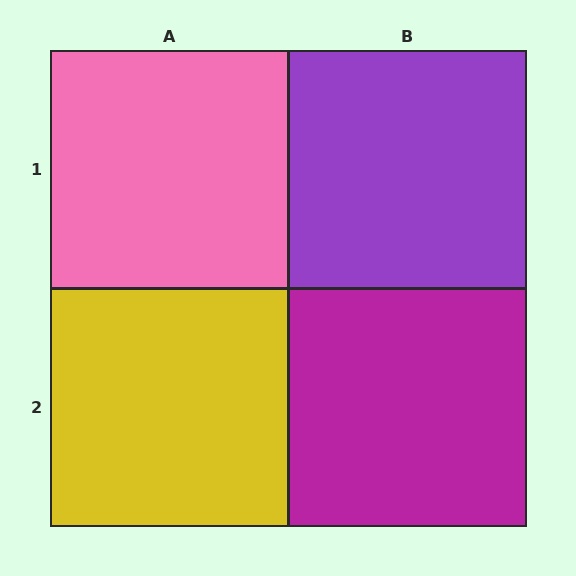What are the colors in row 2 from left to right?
Yellow, magenta.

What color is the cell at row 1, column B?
Purple.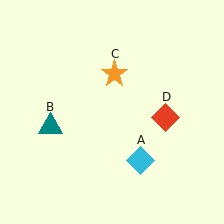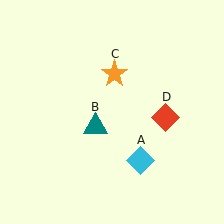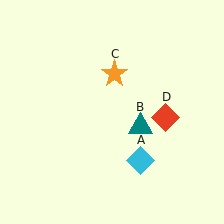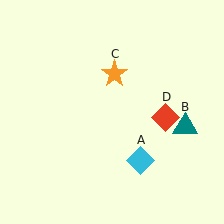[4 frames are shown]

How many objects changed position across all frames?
1 object changed position: teal triangle (object B).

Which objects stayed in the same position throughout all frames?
Cyan diamond (object A) and orange star (object C) and red diamond (object D) remained stationary.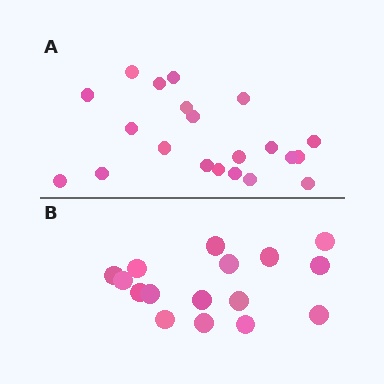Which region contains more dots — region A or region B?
Region A (the top region) has more dots.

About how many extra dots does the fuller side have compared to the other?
Region A has about 5 more dots than region B.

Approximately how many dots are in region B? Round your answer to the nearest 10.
About 20 dots. (The exact count is 16, which rounds to 20.)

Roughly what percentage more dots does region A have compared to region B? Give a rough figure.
About 30% more.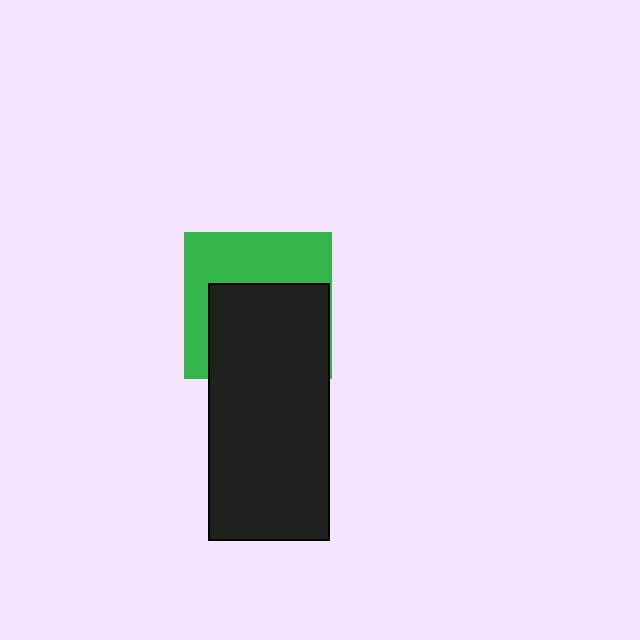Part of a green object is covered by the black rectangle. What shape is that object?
It is a square.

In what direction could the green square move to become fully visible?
The green square could move up. That would shift it out from behind the black rectangle entirely.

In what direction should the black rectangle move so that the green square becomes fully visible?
The black rectangle should move down. That is the shortest direction to clear the overlap and leave the green square fully visible.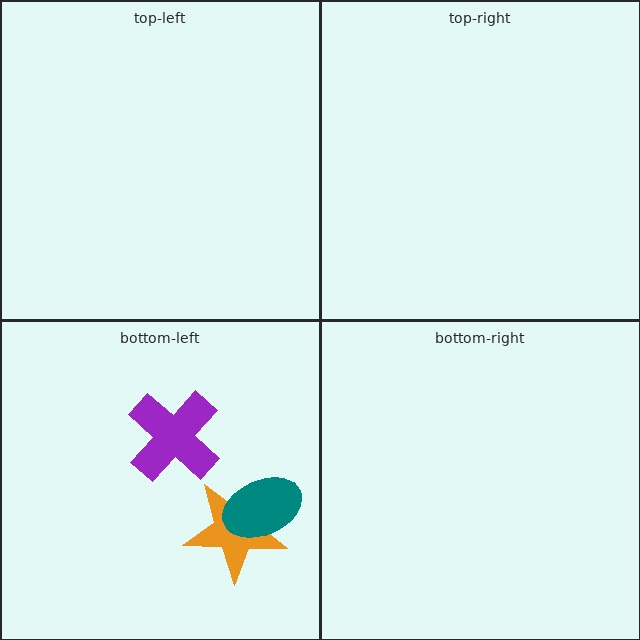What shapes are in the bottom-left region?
The orange star, the purple cross, the teal ellipse.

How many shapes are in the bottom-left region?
3.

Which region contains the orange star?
The bottom-left region.